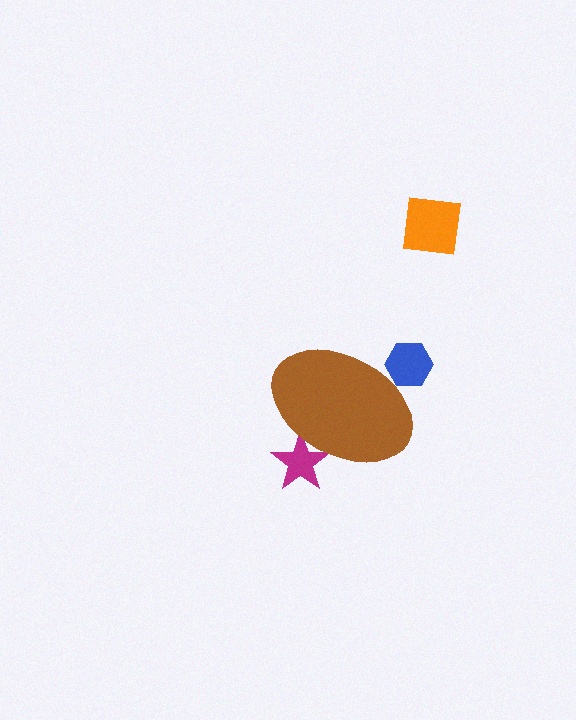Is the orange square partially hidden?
No, the orange square is fully visible.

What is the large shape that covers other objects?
A brown ellipse.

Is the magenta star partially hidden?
Yes, the magenta star is partially hidden behind the brown ellipse.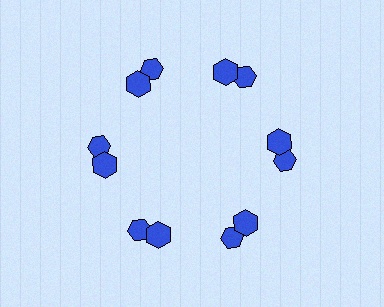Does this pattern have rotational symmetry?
Yes, this pattern has 6-fold rotational symmetry. It looks the same after rotating 60 degrees around the center.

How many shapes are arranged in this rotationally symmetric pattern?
There are 12 shapes, arranged in 6 groups of 2.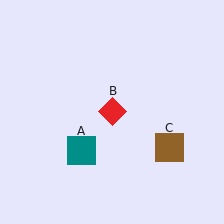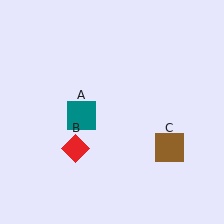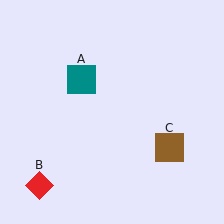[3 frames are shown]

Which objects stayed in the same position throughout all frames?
Brown square (object C) remained stationary.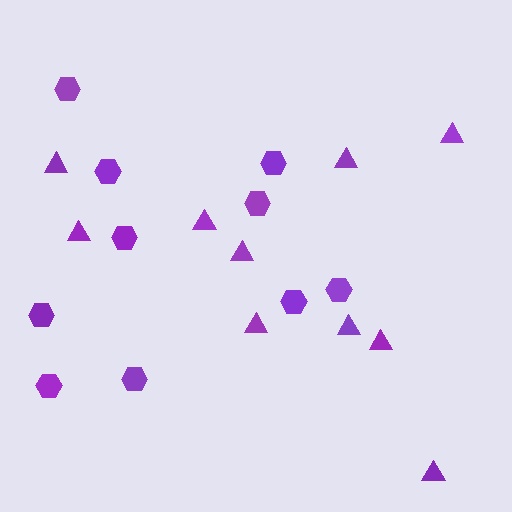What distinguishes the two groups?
There are 2 groups: one group of hexagons (10) and one group of triangles (10).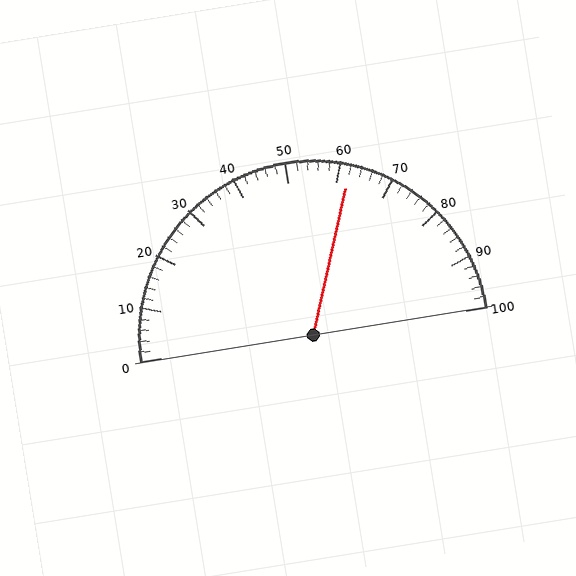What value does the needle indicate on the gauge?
The needle indicates approximately 62.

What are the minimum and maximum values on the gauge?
The gauge ranges from 0 to 100.